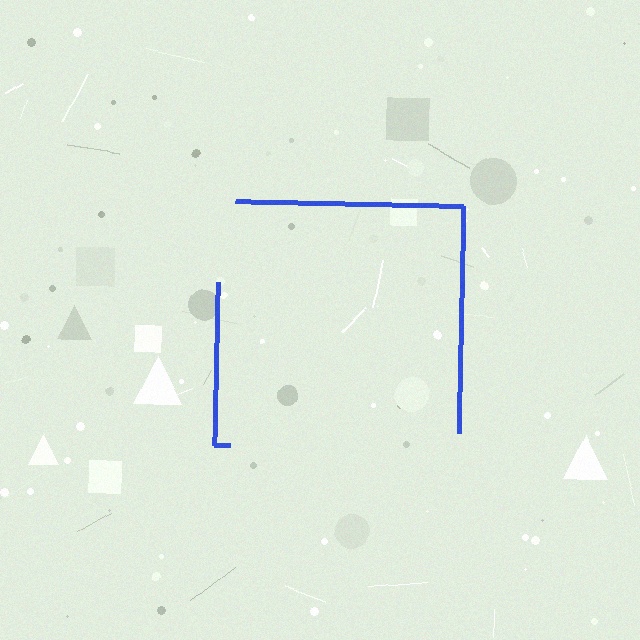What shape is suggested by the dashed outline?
The dashed outline suggests a square.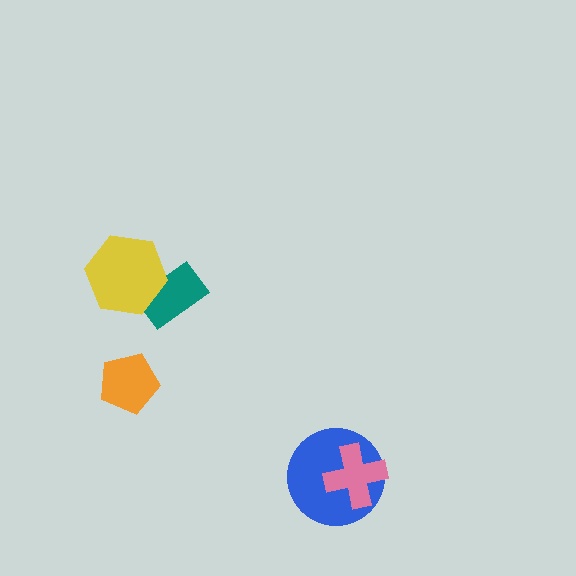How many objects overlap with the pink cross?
1 object overlaps with the pink cross.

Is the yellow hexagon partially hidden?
No, no other shape covers it.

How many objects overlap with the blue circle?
1 object overlaps with the blue circle.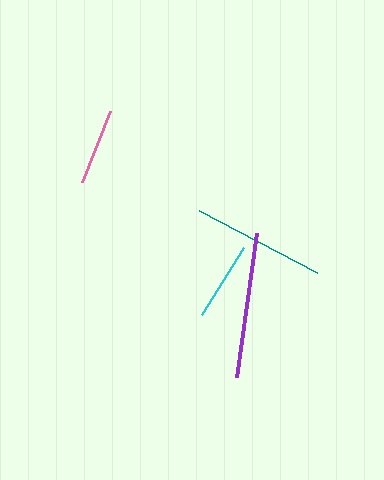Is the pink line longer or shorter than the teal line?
The teal line is longer than the pink line.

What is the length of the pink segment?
The pink segment is approximately 77 pixels long.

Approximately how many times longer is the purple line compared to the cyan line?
The purple line is approximately 1.8 times the length of the cyan line.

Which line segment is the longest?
The purple line is the longest at approximately 146 pixels.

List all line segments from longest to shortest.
From longest to shortest: purple, teal, cyan, pink.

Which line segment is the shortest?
The pink line is the shortest at approximately 77 pixels.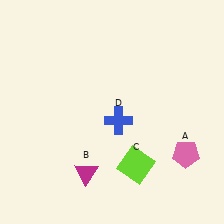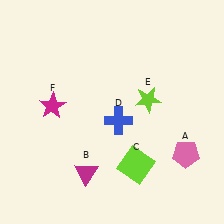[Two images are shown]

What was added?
A lime star (E), a magenta star (F) were added in Image 2.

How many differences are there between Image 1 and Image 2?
There are 2 differences between the two images.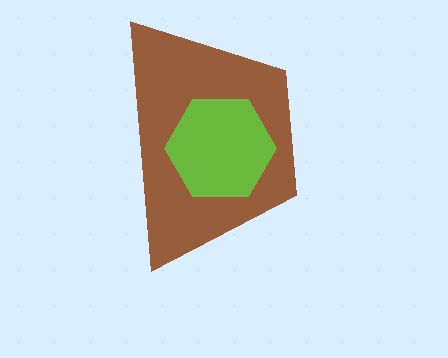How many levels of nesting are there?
2.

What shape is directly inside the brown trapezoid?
The lime hexagon.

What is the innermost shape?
The lime hexagon.